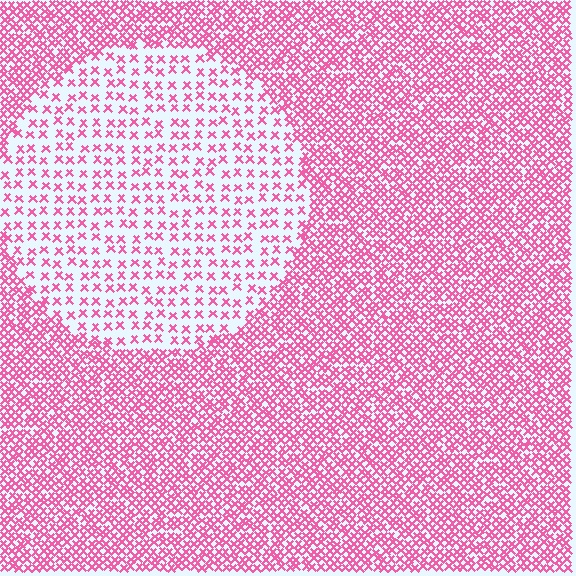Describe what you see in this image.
The image contains small pink elements arranged at two different densities. A circle-shaped region is visible where the elements are less densely packed than the surrounding area.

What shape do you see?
I see a circle.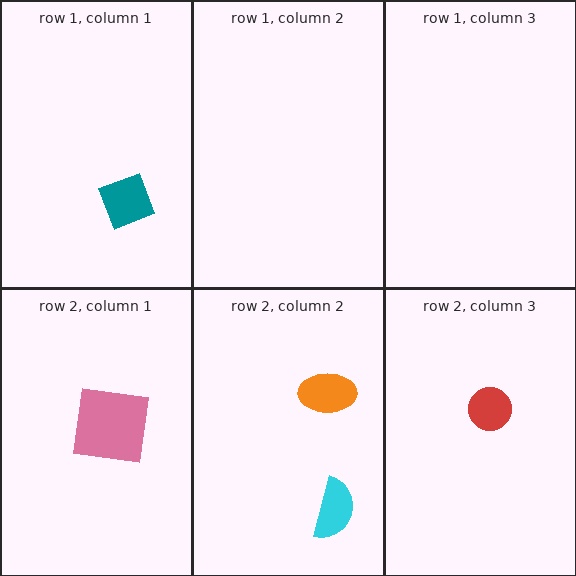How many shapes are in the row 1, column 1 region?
1.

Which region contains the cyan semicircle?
The row 2, column 2 region.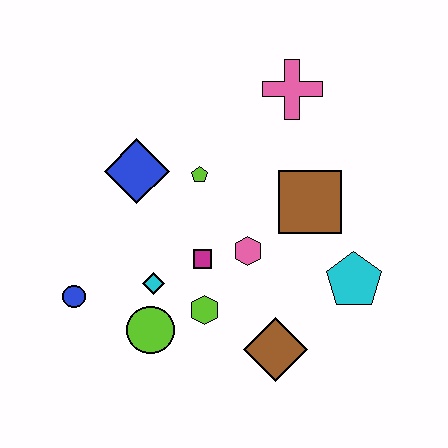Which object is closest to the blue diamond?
The lime pentagon is closest to the blue diamond.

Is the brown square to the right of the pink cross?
Yes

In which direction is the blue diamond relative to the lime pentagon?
The blue diamond is to the left of the lime pentagon.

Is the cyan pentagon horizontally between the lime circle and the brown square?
No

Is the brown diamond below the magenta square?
Yes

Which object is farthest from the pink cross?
The blue circle is farthest from the pink cross.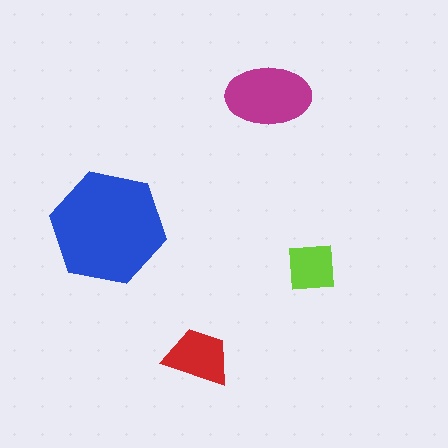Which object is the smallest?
The lime square.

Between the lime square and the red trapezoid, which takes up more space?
The red trapezoid.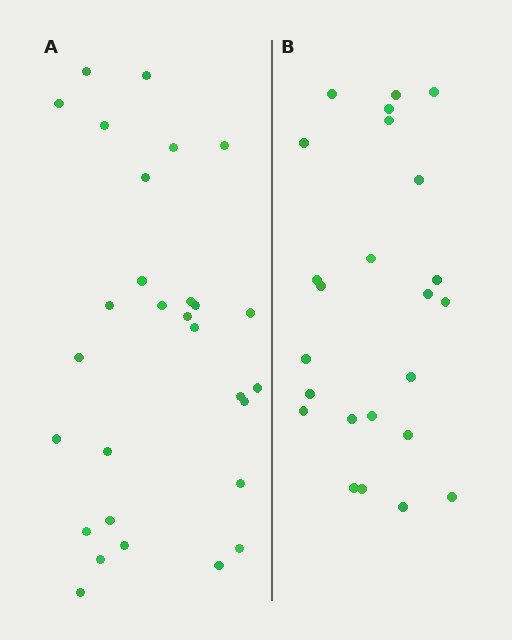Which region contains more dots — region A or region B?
Region A (the left region) has more dots.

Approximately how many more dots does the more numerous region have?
Region A has about 5 more dots than region B.